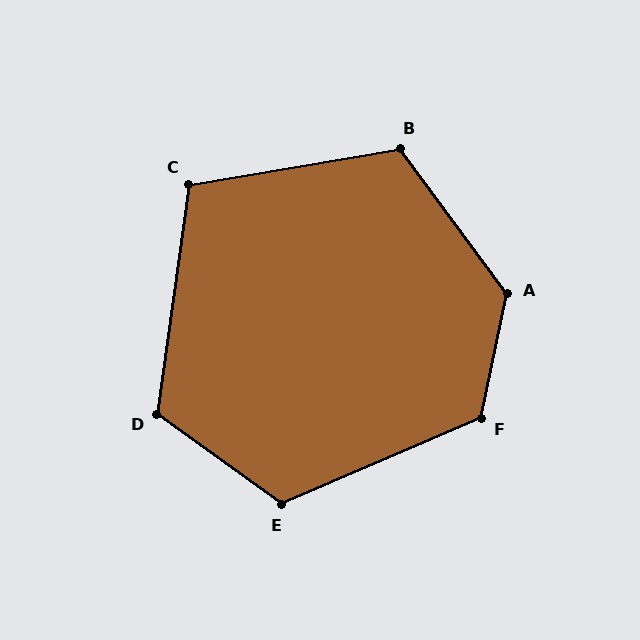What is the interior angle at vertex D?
Approximately 118 degrees (obtuse).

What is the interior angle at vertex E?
Approximately 121 degrees (obtuse).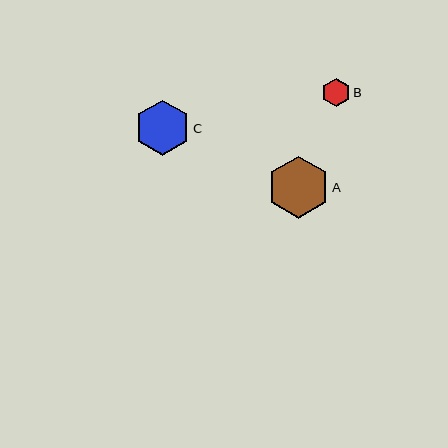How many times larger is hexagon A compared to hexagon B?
Hexagon A is approximately 2.2 times the size of hexagon B.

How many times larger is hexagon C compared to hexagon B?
Hexagon C is approximately 1.9 times the size of hexagon B.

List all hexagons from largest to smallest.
From largest to smallest: A, C, B.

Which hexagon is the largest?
Hexagon A is the largest with a size of approximately 62 pixels.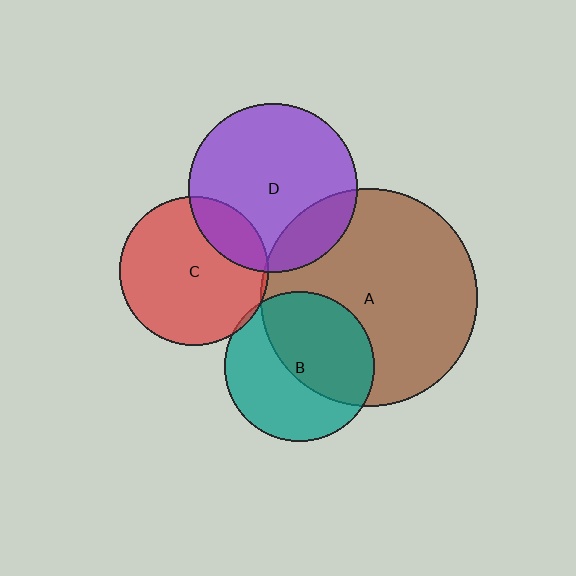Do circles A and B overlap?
Yes.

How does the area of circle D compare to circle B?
Approximately 1.3 times.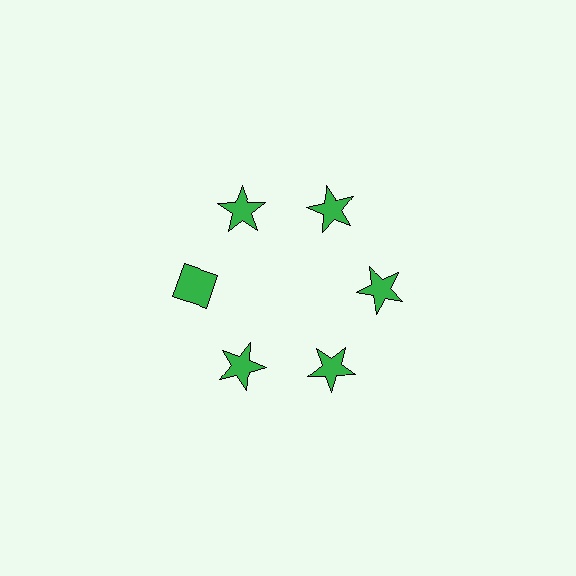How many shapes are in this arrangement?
There are 6 shapes arranged in a ring pattern.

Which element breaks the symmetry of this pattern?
The green diamond at roughly the 9 o'clock position breaks the symmetry. All other shapes are green stars.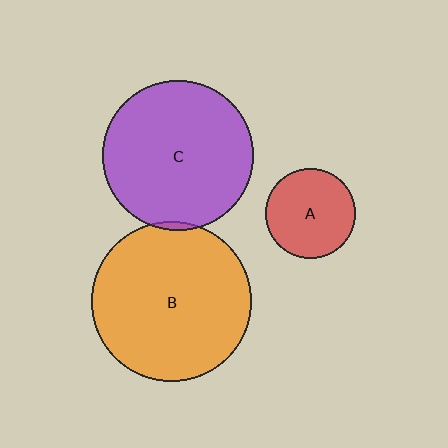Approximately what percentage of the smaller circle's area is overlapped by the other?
Approximately 5%.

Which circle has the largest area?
Circle B (orange).